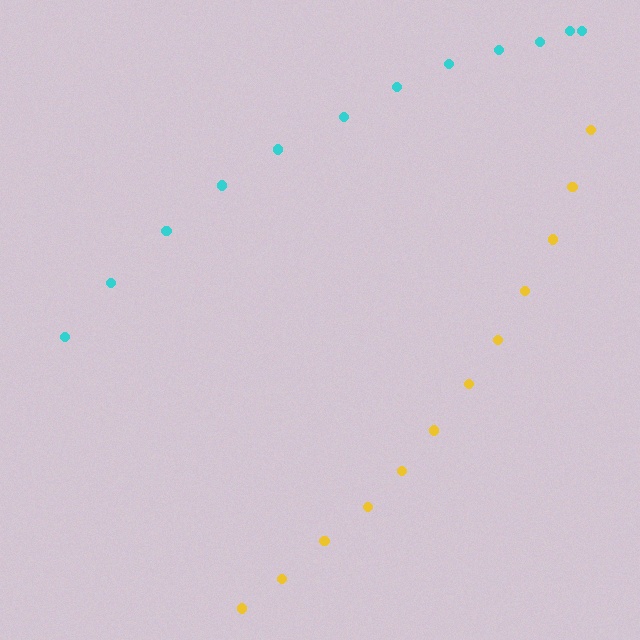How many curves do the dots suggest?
There are 2 distinct paths.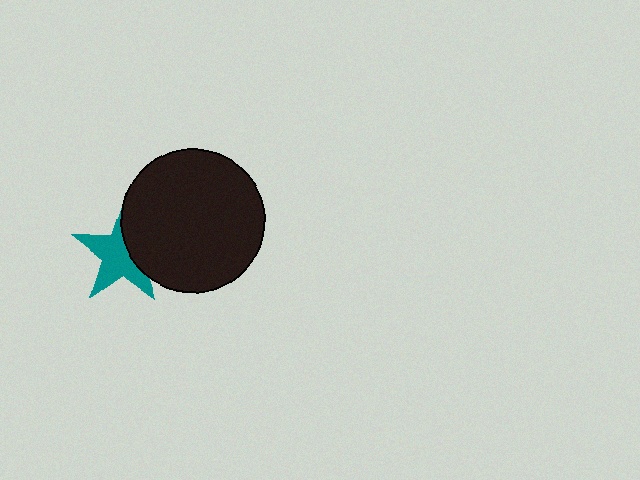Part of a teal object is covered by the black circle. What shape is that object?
It is a star.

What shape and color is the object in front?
The object in front is a black circle.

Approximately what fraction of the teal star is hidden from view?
Roughly 38% of the teal star is hidden behind the black circle.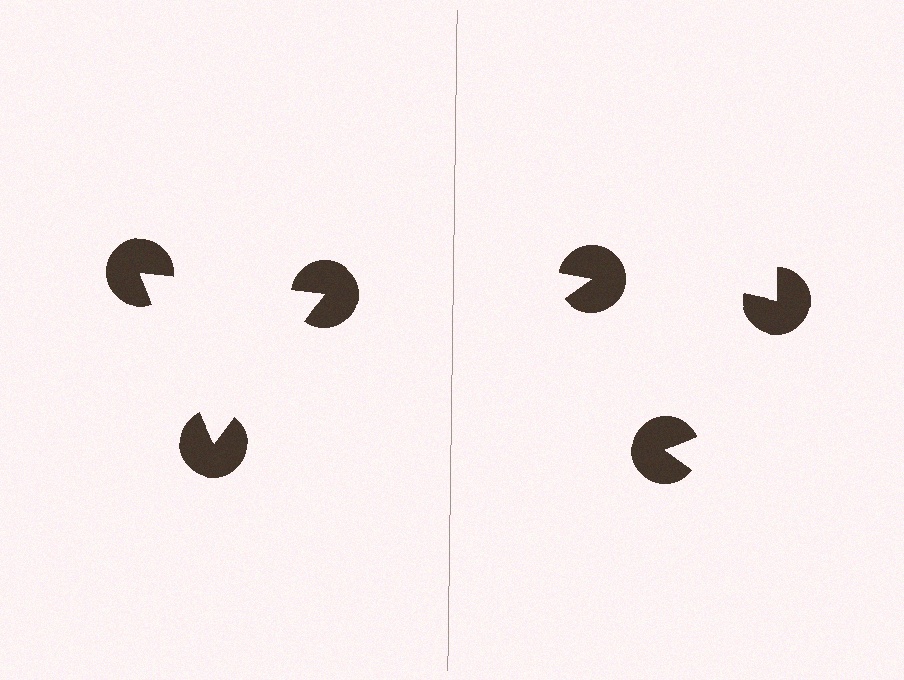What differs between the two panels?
The pac-man discs are positioned identically on both sides; only the wedge orientations differ. On the left they align to a triangle; on the right they are misaligned.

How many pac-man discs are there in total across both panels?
6 — 3 on each side.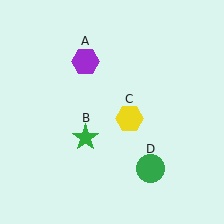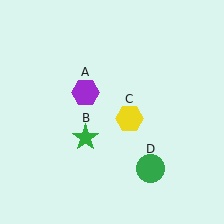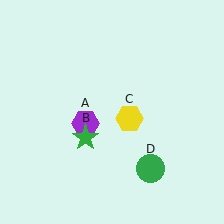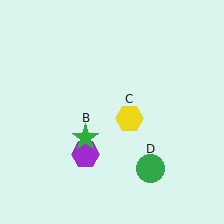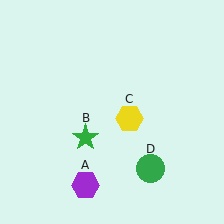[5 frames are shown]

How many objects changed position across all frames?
1 object changed position: purple hexagon (object A).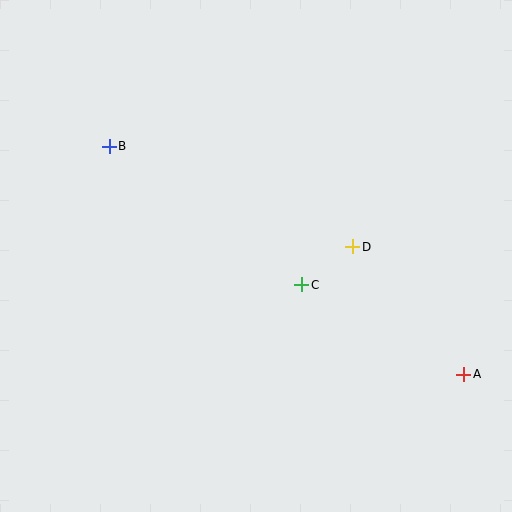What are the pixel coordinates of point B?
Point B is at (109, 146).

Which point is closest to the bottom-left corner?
Point C is closest to the bottom-left corner.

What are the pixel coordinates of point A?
Point A is at (464, 374).